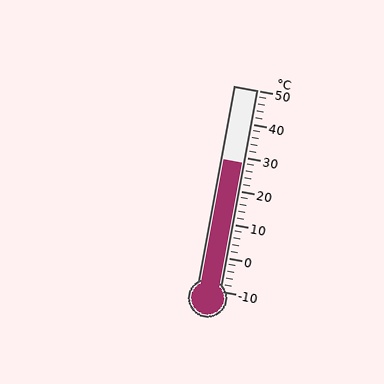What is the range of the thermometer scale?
The thermometer scale ranges from -10°C to 50°C.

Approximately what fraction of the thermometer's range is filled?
The thermometer is filled to approximately 65% of its range.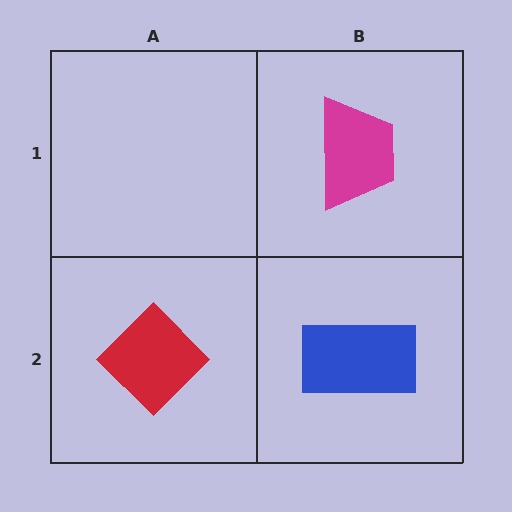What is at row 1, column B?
A magenta trapezoid.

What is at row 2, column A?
A red diamond.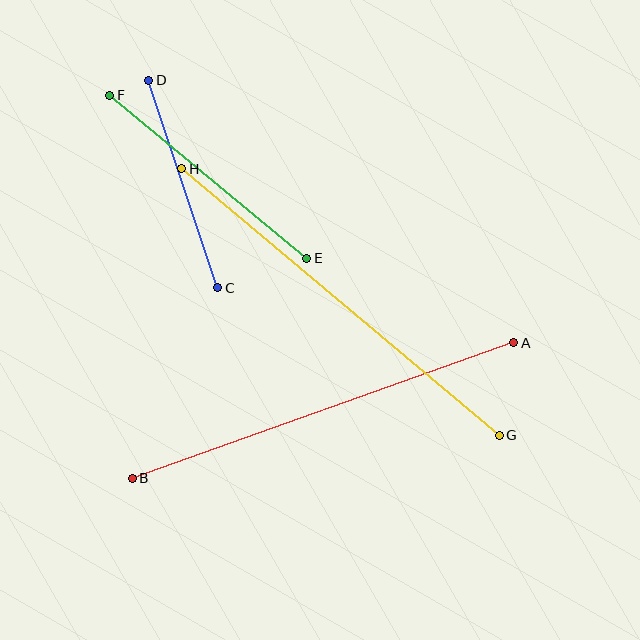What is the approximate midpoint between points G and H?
The midpoint is at approximately (340, 302) pixels.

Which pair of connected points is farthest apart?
Points G and H are farthest apart.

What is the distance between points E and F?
The distance is approximately 256 pixels.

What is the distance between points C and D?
The distance is approximately 219 pixels.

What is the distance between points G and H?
The distance is approximately 414 pixels.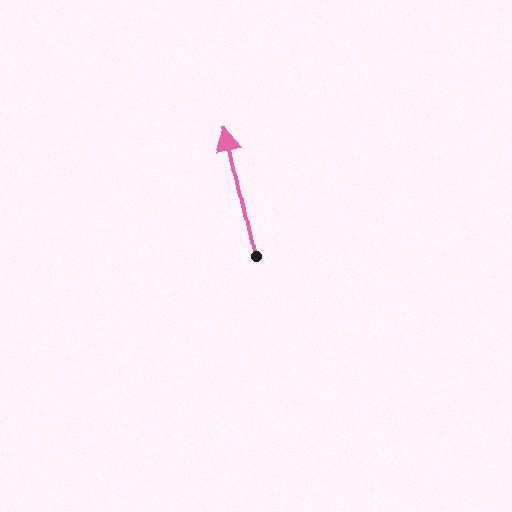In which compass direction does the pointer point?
North.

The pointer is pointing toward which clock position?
Roughly 12 o'clock.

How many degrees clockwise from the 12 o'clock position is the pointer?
Approximately 348 degrees.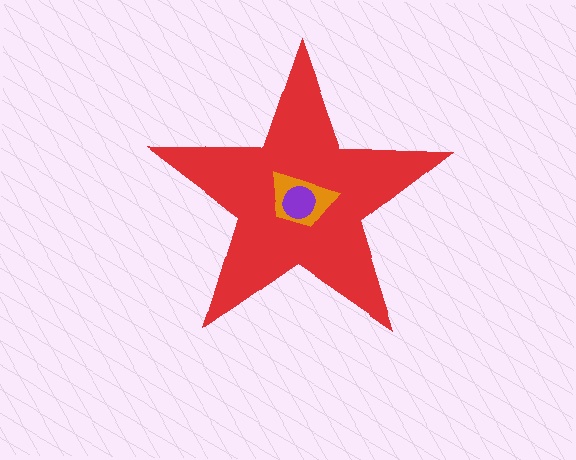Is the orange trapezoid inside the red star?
Yes.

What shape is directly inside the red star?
The orange trapezoid.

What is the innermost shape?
The purple circle.